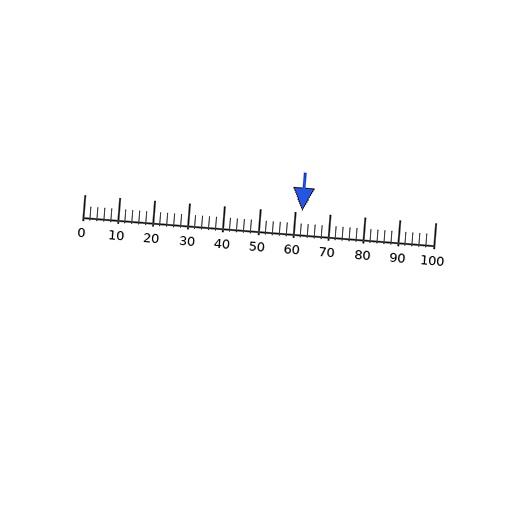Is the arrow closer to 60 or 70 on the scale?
The arrow is closer to 60.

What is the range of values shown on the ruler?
The ruler shows values from 0 to 100.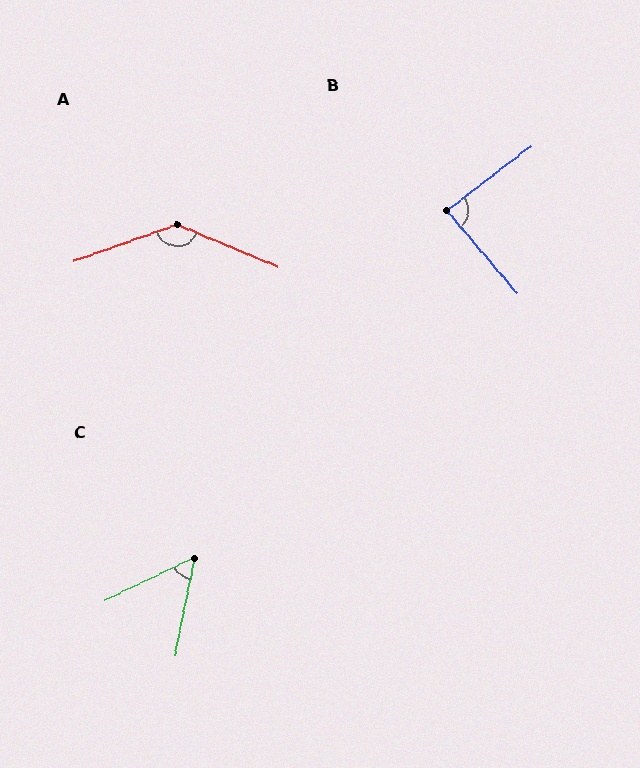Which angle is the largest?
A, at approximately 138 degrees.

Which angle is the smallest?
C, at approximately 53 degrees.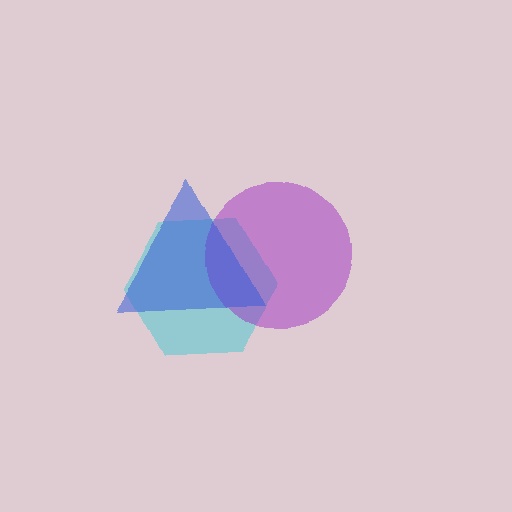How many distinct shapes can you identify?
There are 3 distinct shapes: a cyan hexagon, a purple circle, a blue triangle.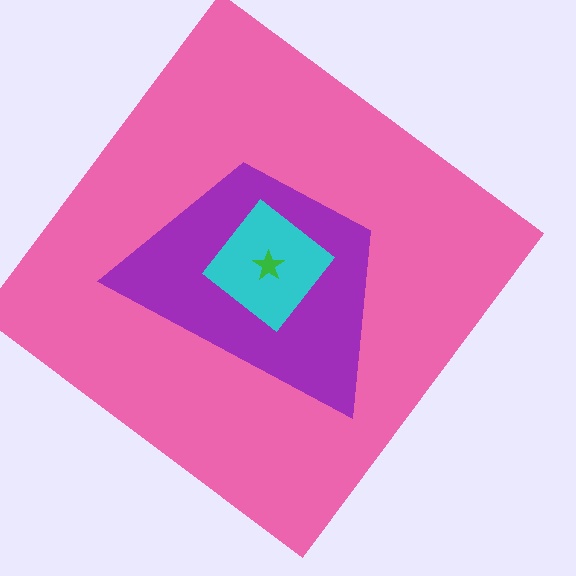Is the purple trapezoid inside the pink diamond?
Yes.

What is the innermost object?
The green star.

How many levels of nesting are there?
4.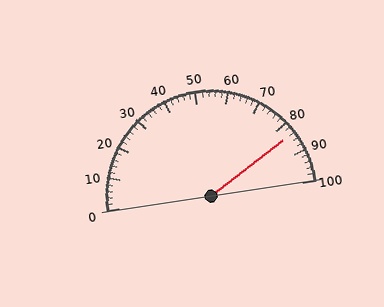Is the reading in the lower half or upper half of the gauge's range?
The reading is in the upper half of the range (0 to 100).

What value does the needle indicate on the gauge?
The needle indicates approximately 84.